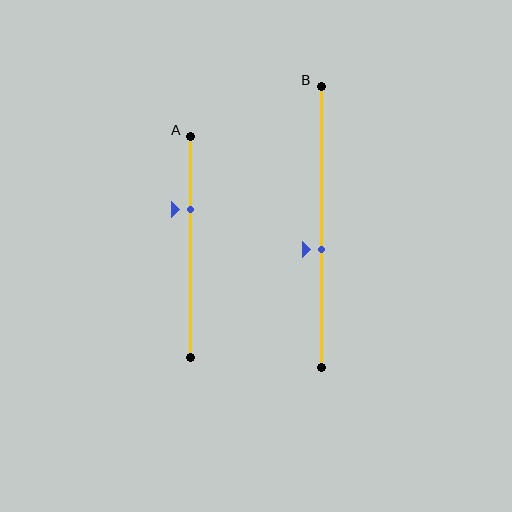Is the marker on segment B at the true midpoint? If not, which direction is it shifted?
No, the marker on segment B is shifted downward by about 8% of the segment length.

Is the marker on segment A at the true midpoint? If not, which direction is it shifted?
No, the marker on segment A is shifted upward by about 17% of the segment length.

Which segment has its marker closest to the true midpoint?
Segment B has its marker closest to the true midpoint.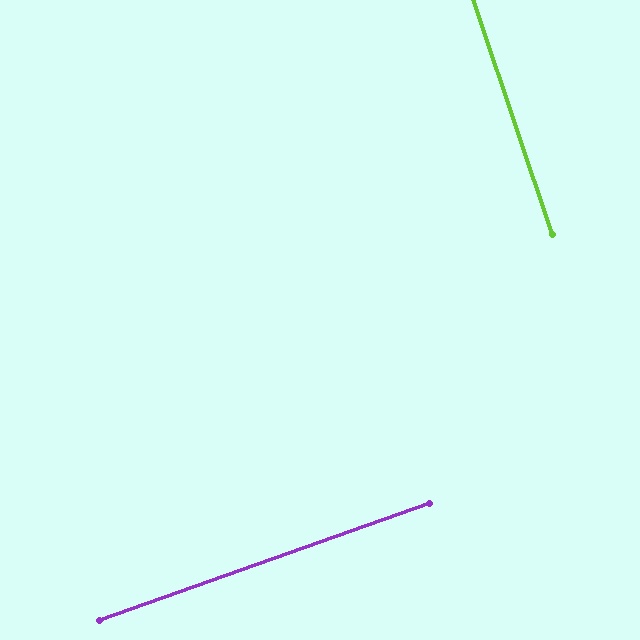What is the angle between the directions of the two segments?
Approximately 89 degrees.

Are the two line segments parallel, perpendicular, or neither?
Perpendicular — they meet at approximately 89°.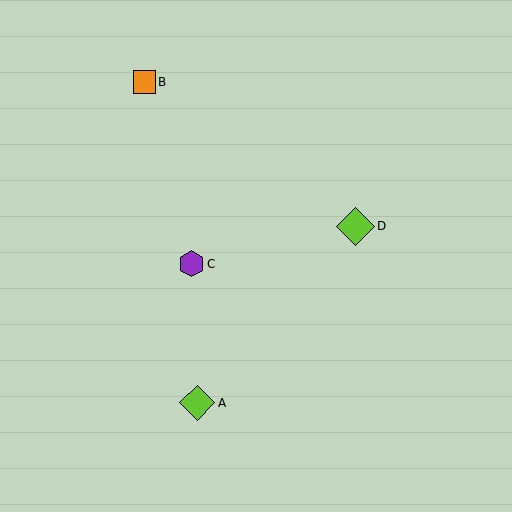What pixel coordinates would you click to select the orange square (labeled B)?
Click at (144, 82) to select the orange square B.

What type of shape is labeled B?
Shape B is an orange square.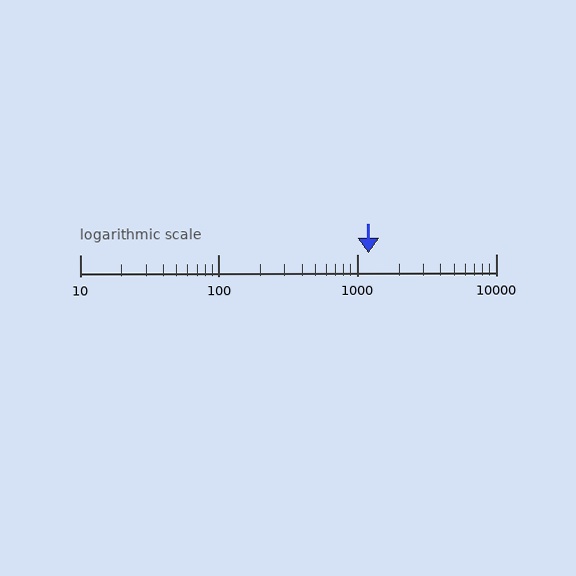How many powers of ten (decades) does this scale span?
The scale spans 3 decades, from 10 to 10000.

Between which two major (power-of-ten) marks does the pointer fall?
The pointer is between 1000 and 10000.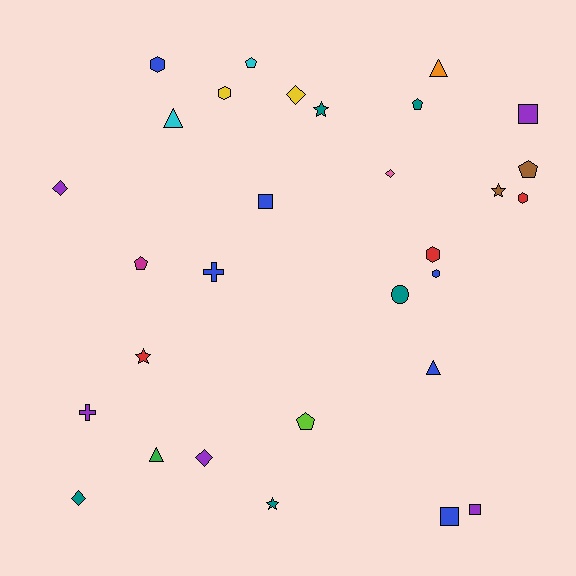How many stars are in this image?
There are 4 stars.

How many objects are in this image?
There are 30 objects.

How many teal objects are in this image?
There are 5 teal objects.